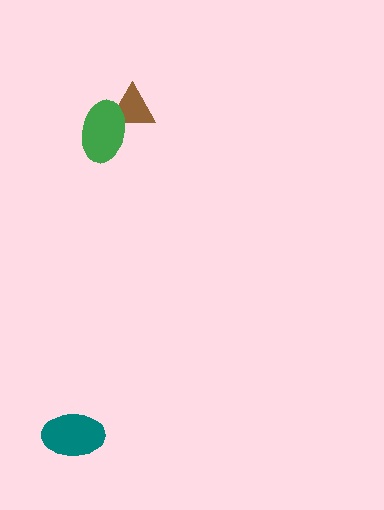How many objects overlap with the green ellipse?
1 object overlaps with the green ellipse.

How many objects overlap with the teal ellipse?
0 objects overlap with the teal ellipse.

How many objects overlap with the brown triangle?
1 object overlaps with the brown triangle.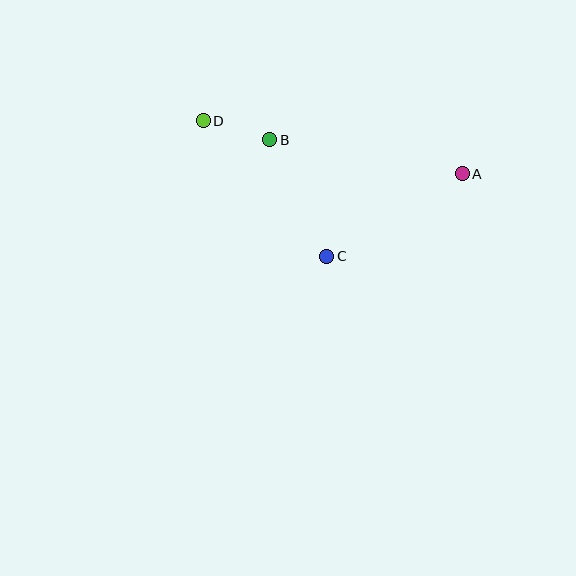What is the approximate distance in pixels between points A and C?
The distance between A and C is approximately 159 pixels.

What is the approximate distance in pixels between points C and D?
The distance between C and D is approximately 183 pixels.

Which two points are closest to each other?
Points B and D are closest to each other.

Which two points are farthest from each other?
Points A and D are farthest from each other.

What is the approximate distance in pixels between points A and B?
The distance between A and B is approximately 195 pixels.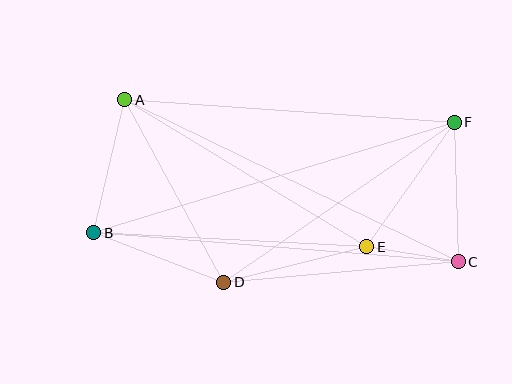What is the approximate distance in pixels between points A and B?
The distance between A and B is approximately 137 pixels.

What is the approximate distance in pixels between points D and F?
The distance between D and F is approximately 281 pixels.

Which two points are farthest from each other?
Points B and F are farthest from each other.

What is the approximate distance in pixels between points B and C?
The distance between B and C is approximately 365 pixels.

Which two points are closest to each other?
Points C and E are closest to each other.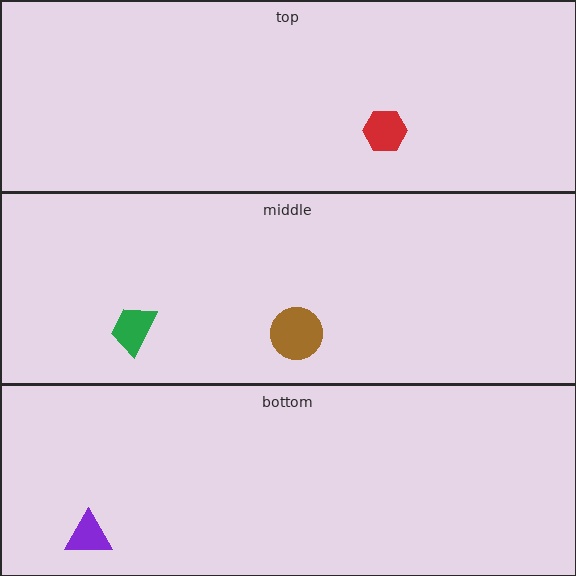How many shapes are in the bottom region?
1.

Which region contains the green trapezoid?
The middle region.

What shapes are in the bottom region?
The purple triangle.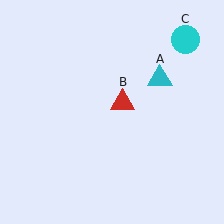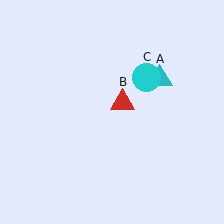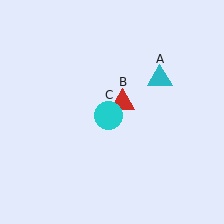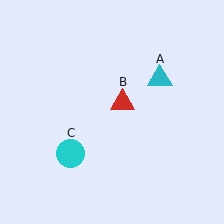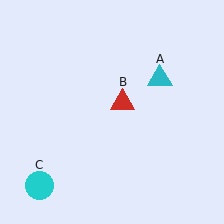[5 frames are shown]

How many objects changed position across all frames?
1 object changed position: cyan circle (object C).